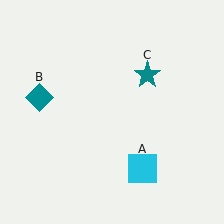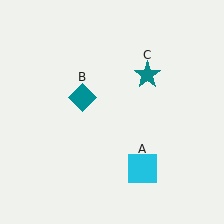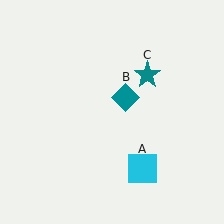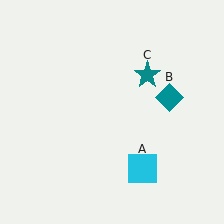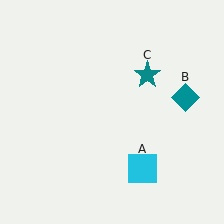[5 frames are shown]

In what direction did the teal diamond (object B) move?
The teal diamond (object B) moved right.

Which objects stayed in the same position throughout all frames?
Cyan square (object A) and teal star (object C) remained stationary.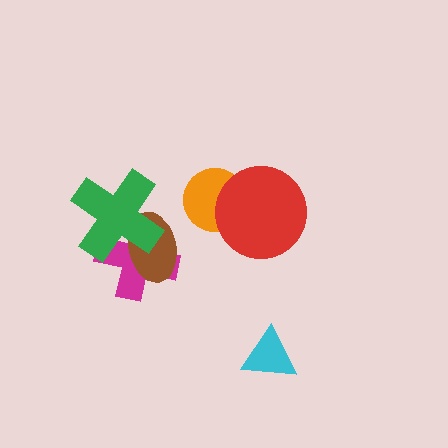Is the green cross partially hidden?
No, no other shape covers it.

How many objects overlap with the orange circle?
1 object overlaps with the orange circle.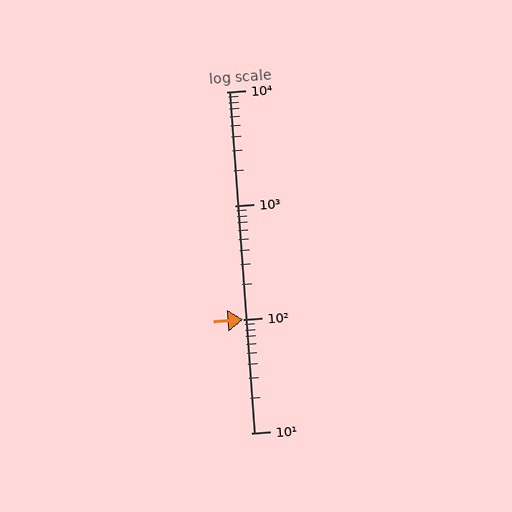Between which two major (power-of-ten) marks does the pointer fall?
The pointer is between 100 and 1000.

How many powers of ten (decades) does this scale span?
The scale spans 3 decades, from 10 to 10000.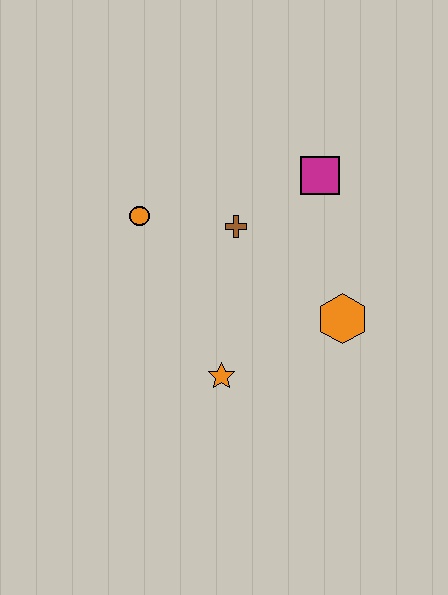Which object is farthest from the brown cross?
The orange star is farthest from the brown cross.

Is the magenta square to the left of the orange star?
No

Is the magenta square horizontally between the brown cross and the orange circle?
No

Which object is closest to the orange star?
The orange hexagon is closest to the orange star.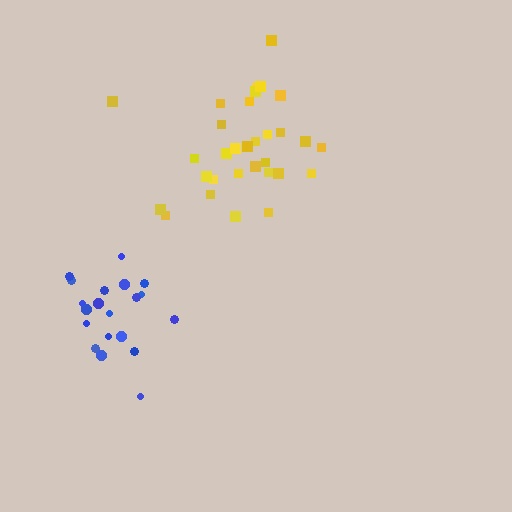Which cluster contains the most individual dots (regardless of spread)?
Yellow (31).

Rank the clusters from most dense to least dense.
blue, yellow.